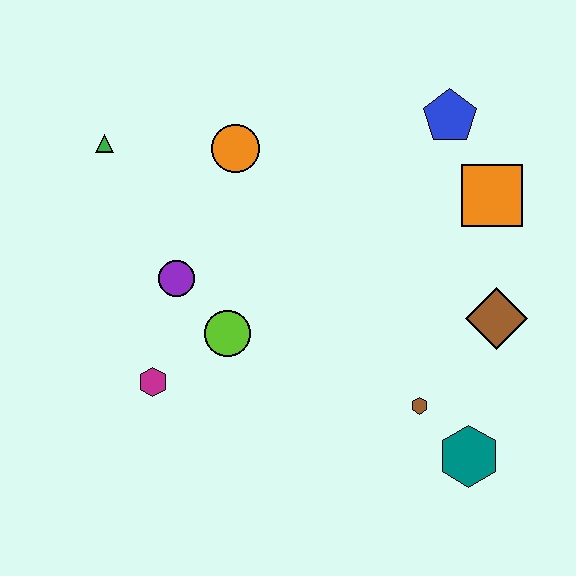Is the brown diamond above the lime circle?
Yes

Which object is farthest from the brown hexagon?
The green triangle is farthest from the brown hexagon.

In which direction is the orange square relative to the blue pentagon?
The orange square is below the blue pentagon.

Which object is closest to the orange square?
The blue pentagon is closest to the orange square.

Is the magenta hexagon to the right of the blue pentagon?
No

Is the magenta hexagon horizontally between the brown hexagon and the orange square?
No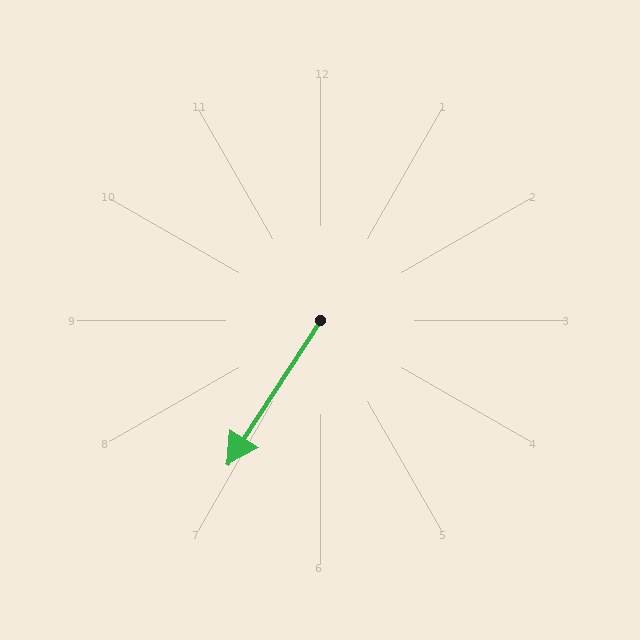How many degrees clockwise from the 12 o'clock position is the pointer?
Approximately 213 degrees.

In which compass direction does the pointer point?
Southwest.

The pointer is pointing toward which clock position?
Roughly 7 o'clock.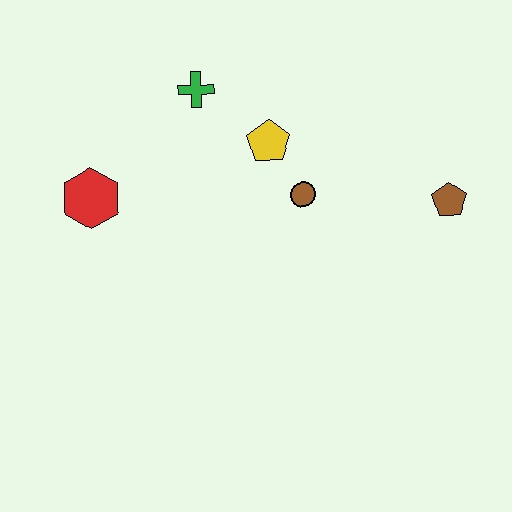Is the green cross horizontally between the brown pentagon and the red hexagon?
Yes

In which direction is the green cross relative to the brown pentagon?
The green cross is to the left of the brown pentagon.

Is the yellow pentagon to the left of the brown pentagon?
Yes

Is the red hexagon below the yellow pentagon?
Yes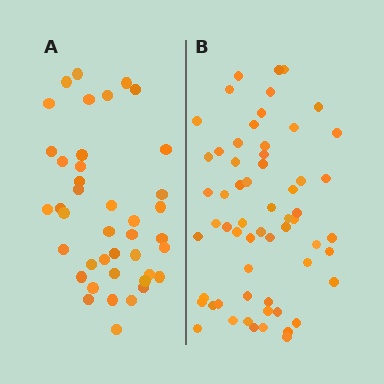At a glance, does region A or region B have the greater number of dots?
Region B (the right region) has more dots.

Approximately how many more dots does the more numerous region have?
Region B has approximately 20 more dots than region A.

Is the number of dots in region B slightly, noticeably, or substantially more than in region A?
Region B has substantially more. The ratio is roughly 1.5 to 1.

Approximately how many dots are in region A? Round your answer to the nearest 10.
About 40 dots. (The exact count is 41, which rounds to 40.)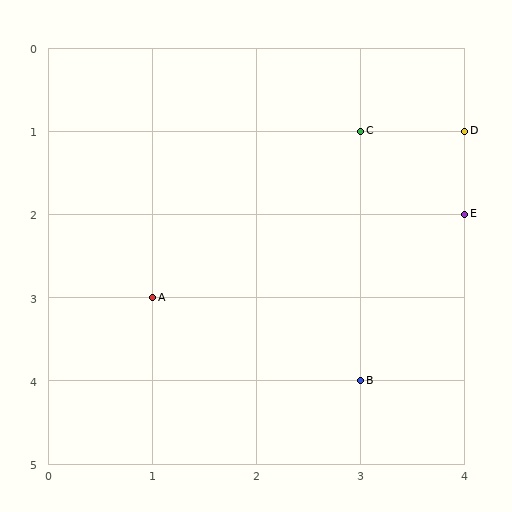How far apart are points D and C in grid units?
Points D and C are 1 column apart.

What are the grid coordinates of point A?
Point A is at grid coordinates (1, 3).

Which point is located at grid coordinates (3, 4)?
Point B is at (3, 4).